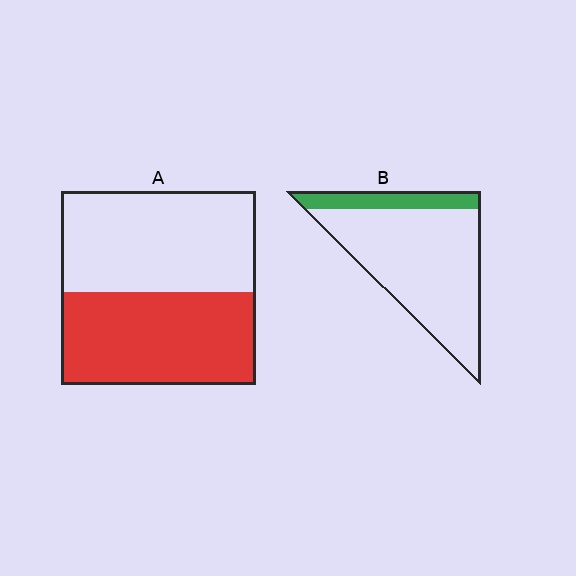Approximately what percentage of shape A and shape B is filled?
A is approximately 50% and B is approximately 20%.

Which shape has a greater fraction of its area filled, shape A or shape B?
Shape A.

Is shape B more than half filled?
No.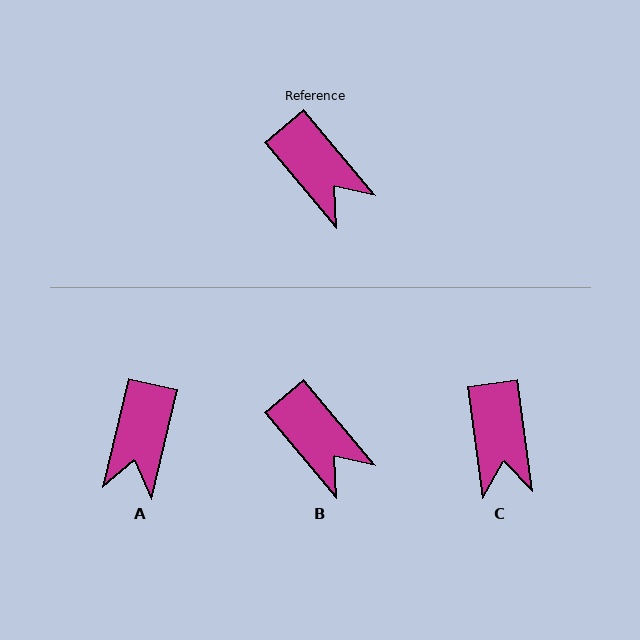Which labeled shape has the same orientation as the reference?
B.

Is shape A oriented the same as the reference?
No, it is off by about 54 degrees.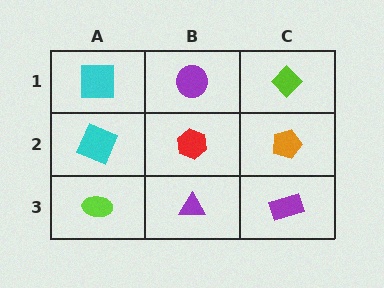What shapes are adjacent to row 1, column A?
A cyan square (row 2, column A), a purple circle (row 1, column B).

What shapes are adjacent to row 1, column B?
A red hexagon (row 2, column B), a cyan square (row 1, column A), a lime diamond (row 1, column C).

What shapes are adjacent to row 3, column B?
A red hexagon (row 2, column B), a lime ellipse (row 3, column A), a purple rectangle (row 3, column C).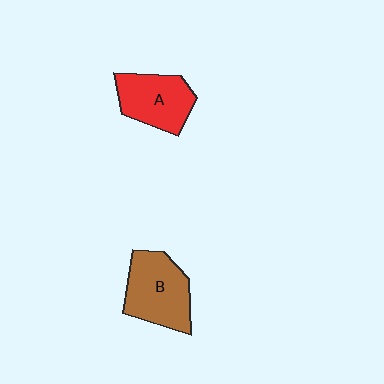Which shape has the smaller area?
Shape A (red).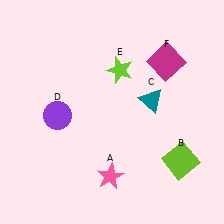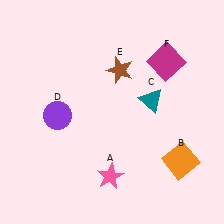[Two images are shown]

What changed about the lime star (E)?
In Image 1, E is lime. In Image 2, it changed to brown.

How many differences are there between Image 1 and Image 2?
There are 2 differences between the two images.